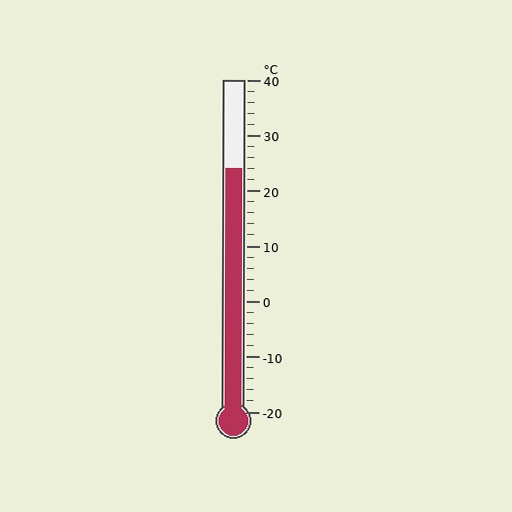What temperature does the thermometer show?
The thermometer shows approximately 24°C.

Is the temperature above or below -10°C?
The temperature is above -10°C.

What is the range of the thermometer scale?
The thermometer scale ranges from -20°C to 40°C.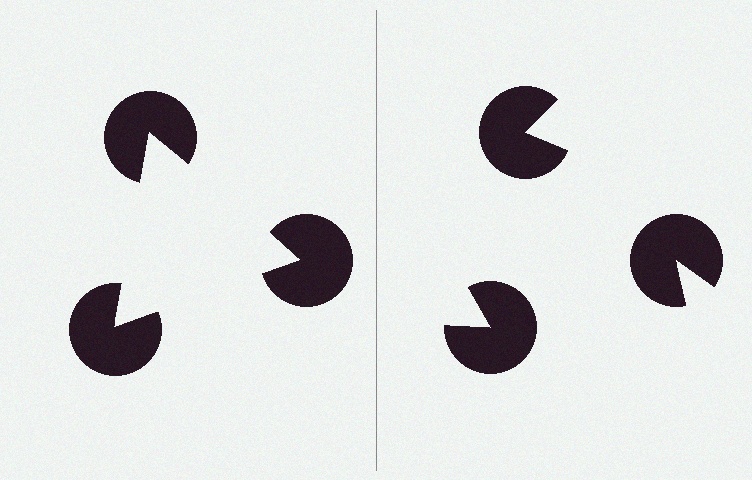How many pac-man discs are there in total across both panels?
6 — 3 on each side.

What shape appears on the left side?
An illusory triangle.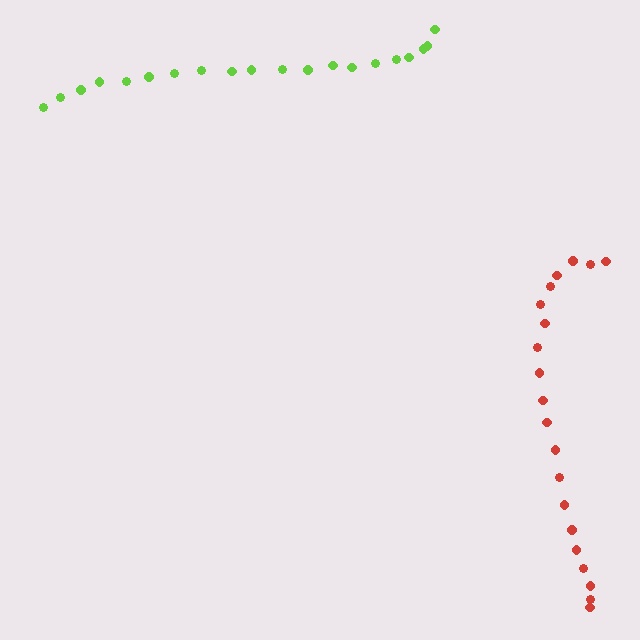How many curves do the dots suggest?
There are 2 distinct paths.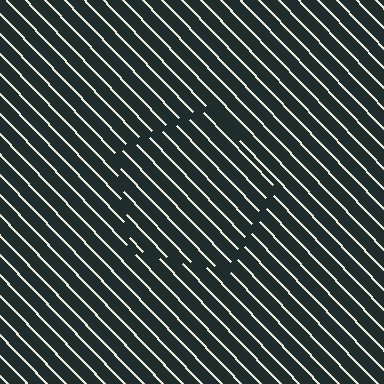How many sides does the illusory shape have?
5 sides — the line-ends trace a pentagon.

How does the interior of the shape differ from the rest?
The interior of the shape contains the same grating, shifted by half a period — the contour is defined by the phase discontinuity where line-ends from the inner and outer gratings abut.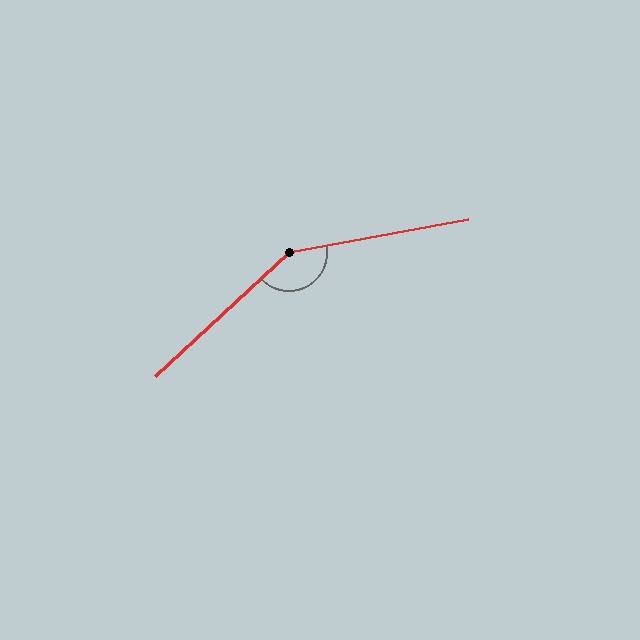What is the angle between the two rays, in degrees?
Approximately 148 degrees.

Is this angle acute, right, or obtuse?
It is obtuse.